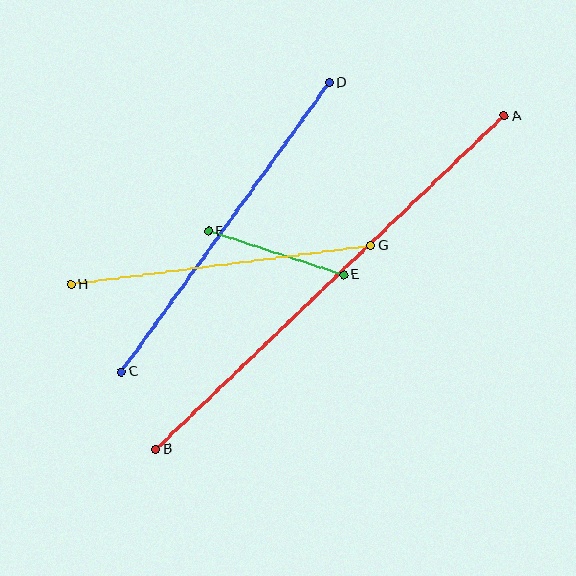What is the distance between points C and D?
The distance is approximately 356 pixels.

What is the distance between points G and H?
The distance is approximately 303 pixels.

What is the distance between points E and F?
The distance is approximately 142 pixels.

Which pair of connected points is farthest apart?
Points A and B are farthest apart.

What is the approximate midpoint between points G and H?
The midpoint is at approximately (221, 265) pixels.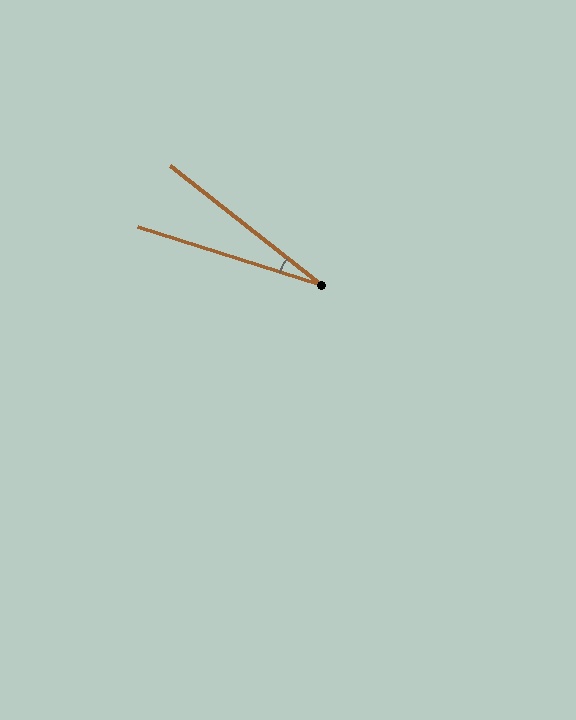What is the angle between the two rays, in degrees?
Approximately 21 degrees.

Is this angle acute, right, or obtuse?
It is acute.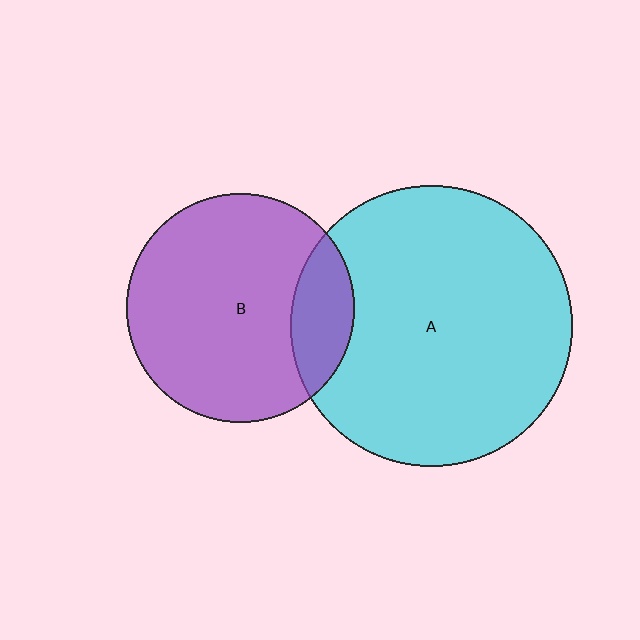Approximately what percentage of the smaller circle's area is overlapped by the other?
Approximately 20%.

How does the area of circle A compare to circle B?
Approximately 1.5 times.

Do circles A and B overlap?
Yes.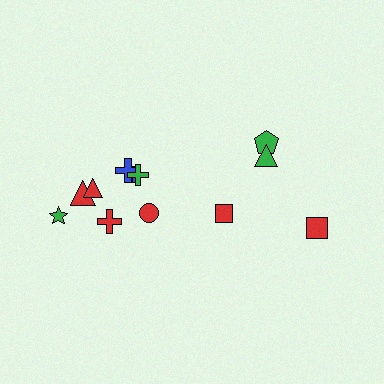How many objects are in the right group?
There are 4 objects.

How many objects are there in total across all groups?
There are 12 objects.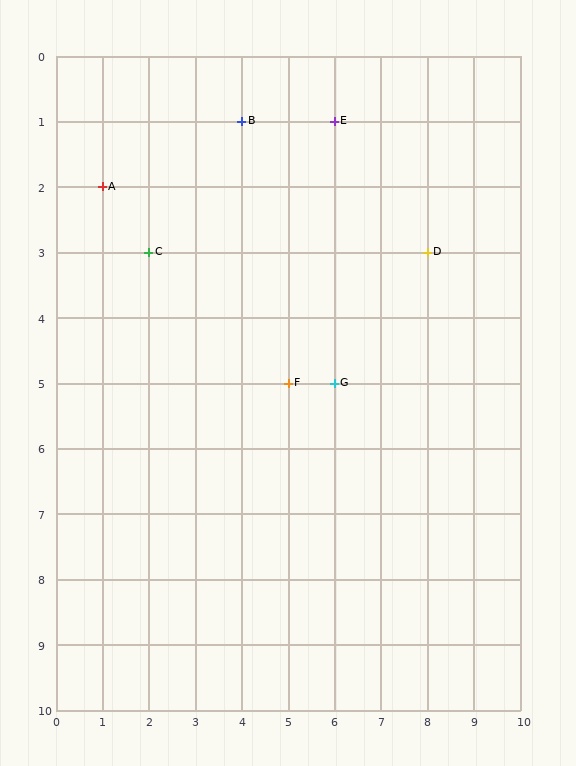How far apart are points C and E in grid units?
Points C and E are 4 columns and 2 rows apart (about 4.5 grid units diagonally).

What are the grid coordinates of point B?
Point B is at grid coordinates (4, 1).